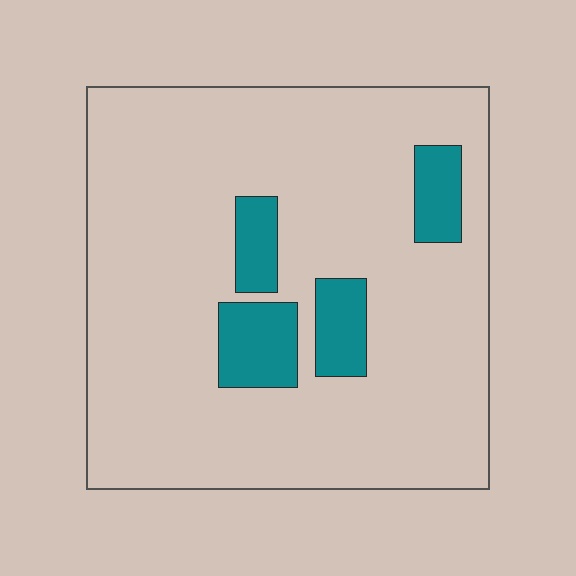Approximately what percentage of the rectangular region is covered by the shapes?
Approximately 15%.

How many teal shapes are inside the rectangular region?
4.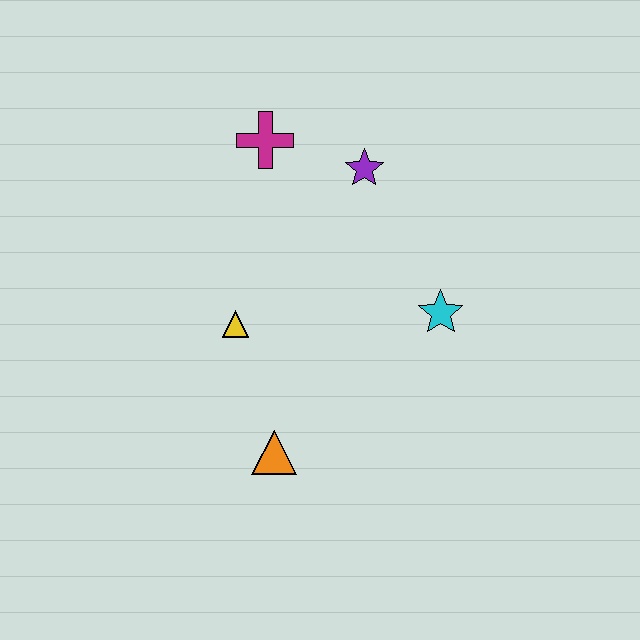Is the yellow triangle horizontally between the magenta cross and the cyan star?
No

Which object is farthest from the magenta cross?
The orange triangle is farthest from the magenta cross.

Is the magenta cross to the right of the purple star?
No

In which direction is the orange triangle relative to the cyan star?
The orange triangle is to the left of the cyan star.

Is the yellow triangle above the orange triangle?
Yes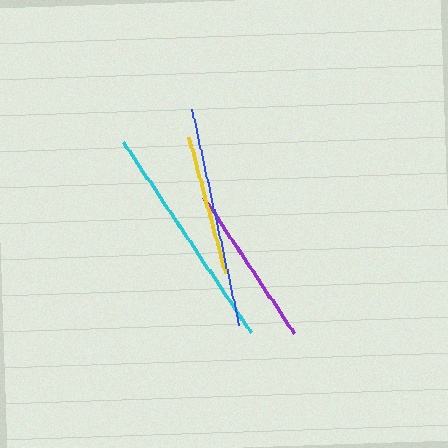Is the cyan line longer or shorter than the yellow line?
The cyan line is longer than the yellow line.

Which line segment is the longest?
The cyan line is the longest at approximately 228 pixels.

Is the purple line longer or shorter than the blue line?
The blue line is longer than the purple line.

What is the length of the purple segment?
The purple segment is approximately 163 pixels long.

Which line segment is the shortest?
The yellow line is the shortest at approximately 141 pixels.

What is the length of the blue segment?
The blue segment is approximately 221 pixels long.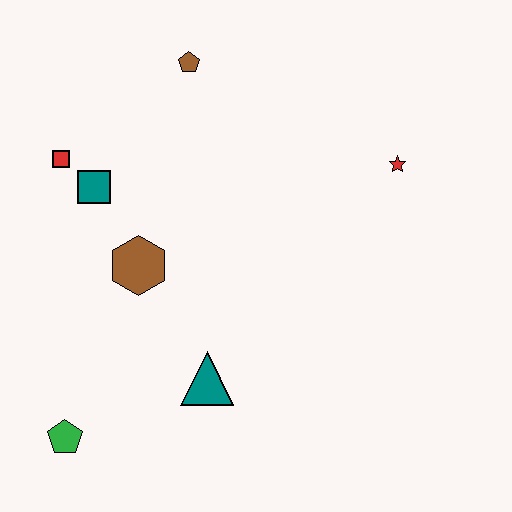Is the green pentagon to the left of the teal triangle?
Yes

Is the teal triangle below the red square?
Yes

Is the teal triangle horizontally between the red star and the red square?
Yes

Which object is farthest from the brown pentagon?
The green pentagon is farthest from the brown pentagon.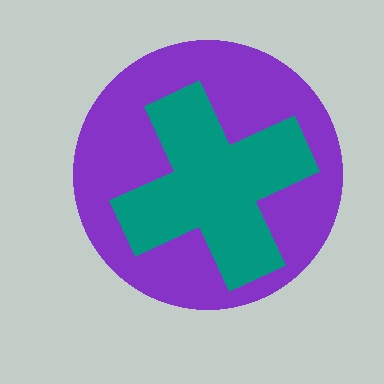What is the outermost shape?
The purple circle.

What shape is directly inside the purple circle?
The teal cross.